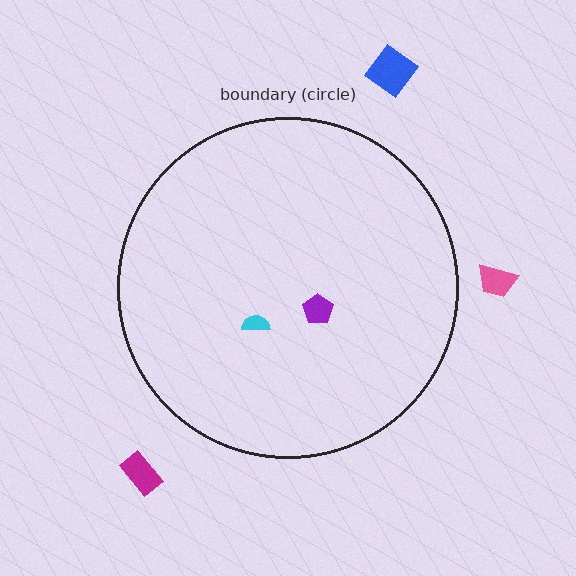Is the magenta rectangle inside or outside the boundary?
Outside.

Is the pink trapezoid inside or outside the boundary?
Outside.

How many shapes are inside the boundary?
2 inside, 3 outside.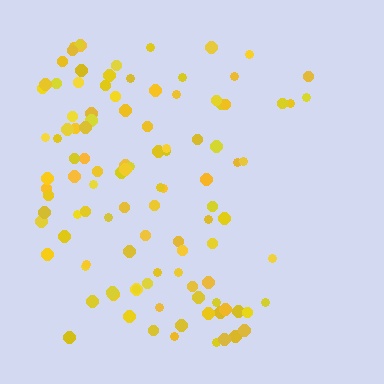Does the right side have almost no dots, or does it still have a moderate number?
Still a moderate number, just noticeably fewer than the left.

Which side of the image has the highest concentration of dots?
The left.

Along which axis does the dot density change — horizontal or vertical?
Horizontal.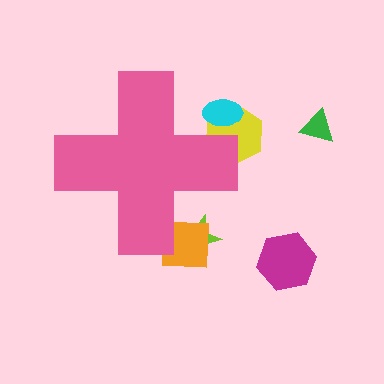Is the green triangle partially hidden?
No, the green triangle is fully visible.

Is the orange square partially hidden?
Yes, the orange square is partially hidden behind the pink cross.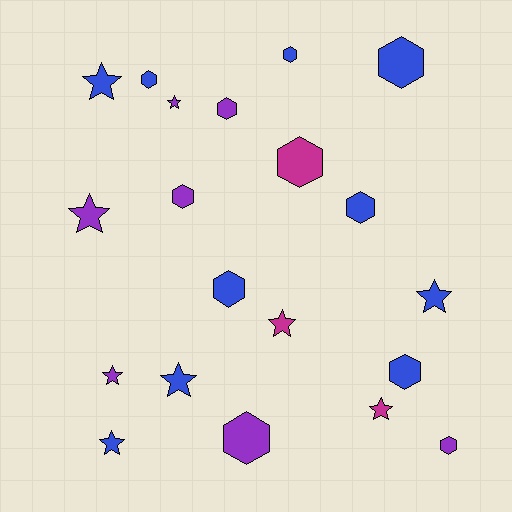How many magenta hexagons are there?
There is 1 magenta hexagon.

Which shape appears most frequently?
Hexagon, with 11 objects.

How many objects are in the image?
There are 20 objects.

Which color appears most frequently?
Blue, with 10 objects.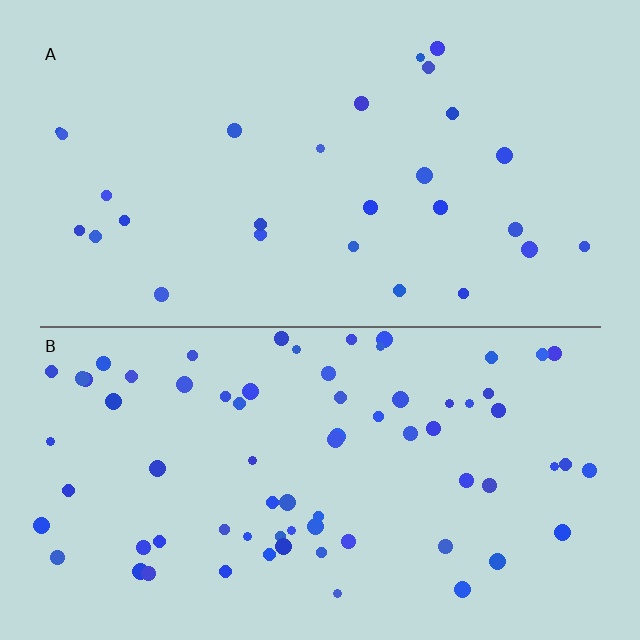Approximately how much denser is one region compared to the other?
Approximately 2.6× — region B over region A.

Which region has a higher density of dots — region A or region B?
B (the bottom).